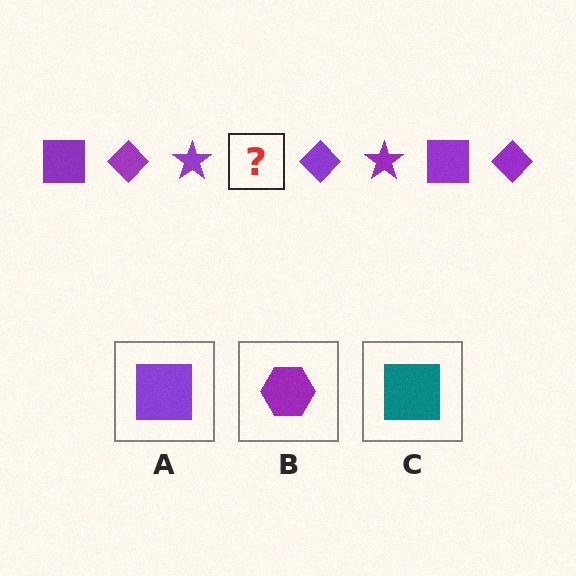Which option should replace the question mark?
Option A.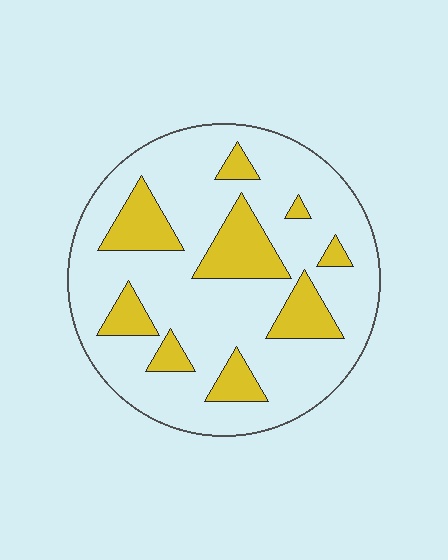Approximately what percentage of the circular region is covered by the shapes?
Approximately 20%.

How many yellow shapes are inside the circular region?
9.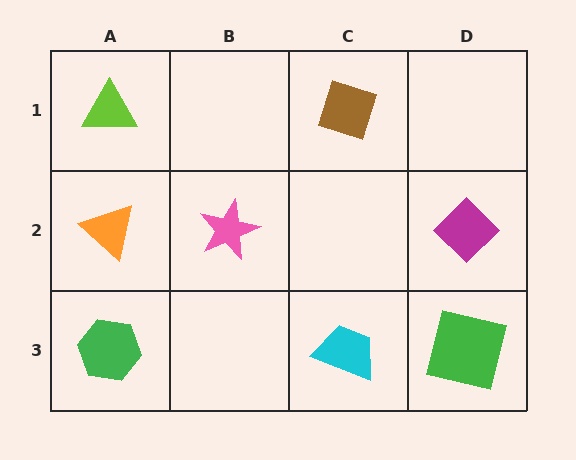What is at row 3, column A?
A green hexagon.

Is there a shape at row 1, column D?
No, that cell is empty.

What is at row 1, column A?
A lime triangle.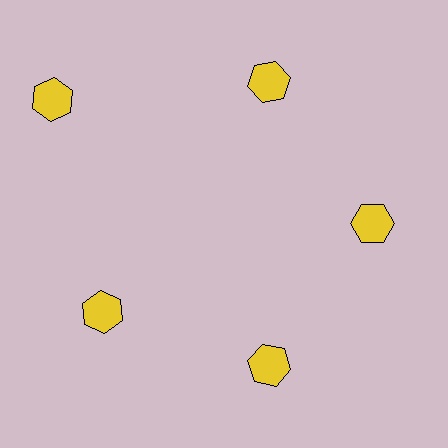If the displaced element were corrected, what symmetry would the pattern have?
It would have 5-fold rotational symmetry — the pattern would map onto itself every 72 degrees.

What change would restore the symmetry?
The symmetry would be restored by moving it inward, back onto the ring so that all 5 hexagons sit at equal angles and equal distance from the center.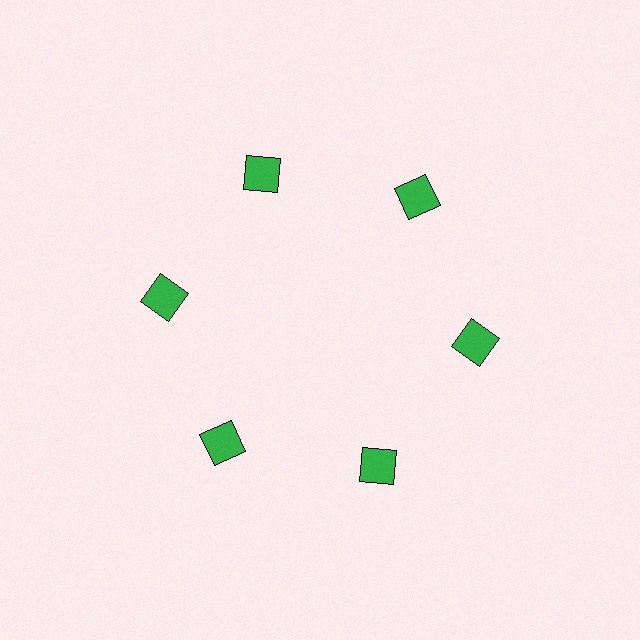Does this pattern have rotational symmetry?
Yes, this pattern has 6-fold rotational symmetry. It looks the same after rotating 60 degrees around the center.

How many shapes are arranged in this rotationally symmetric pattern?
There are 6 shapes, arranged in 6 groups of 1.